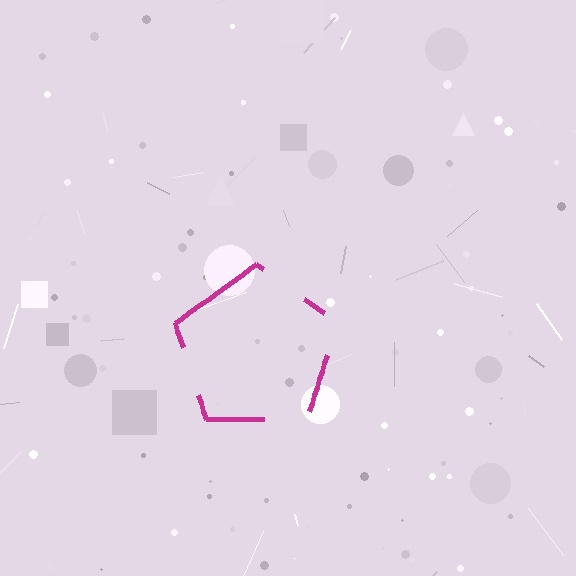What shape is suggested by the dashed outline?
The dashed outline suggests a pentagon.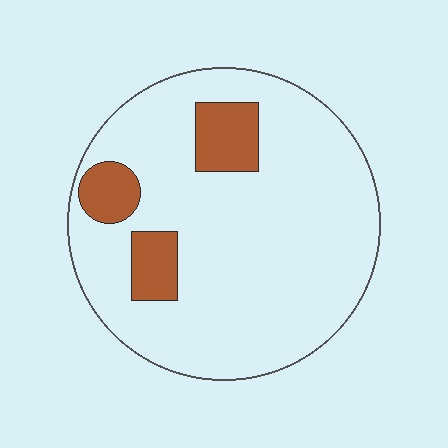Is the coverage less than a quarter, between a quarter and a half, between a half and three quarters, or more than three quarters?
Less than a quarter.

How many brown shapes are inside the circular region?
3.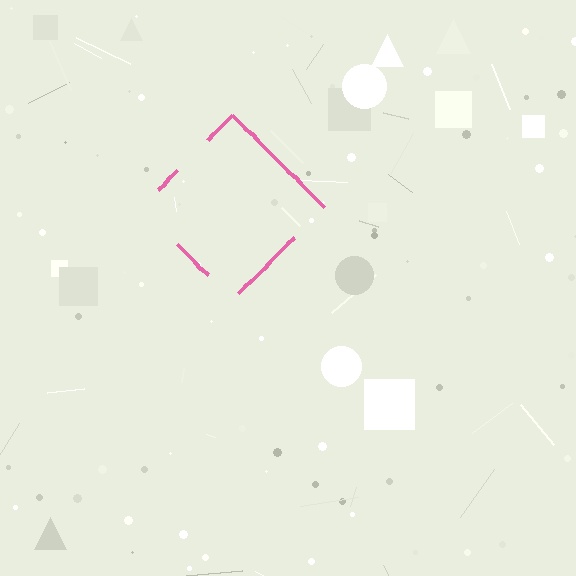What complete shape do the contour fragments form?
The contour fragments form a diamond.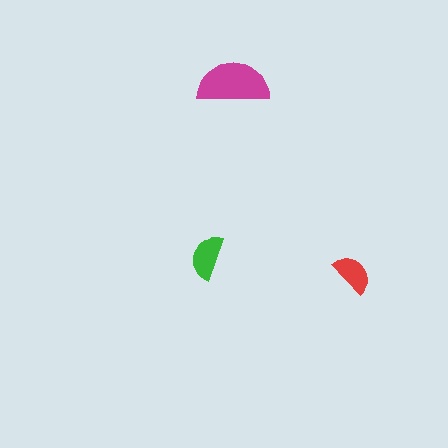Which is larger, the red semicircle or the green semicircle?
The green one.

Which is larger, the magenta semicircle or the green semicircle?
The magenta one.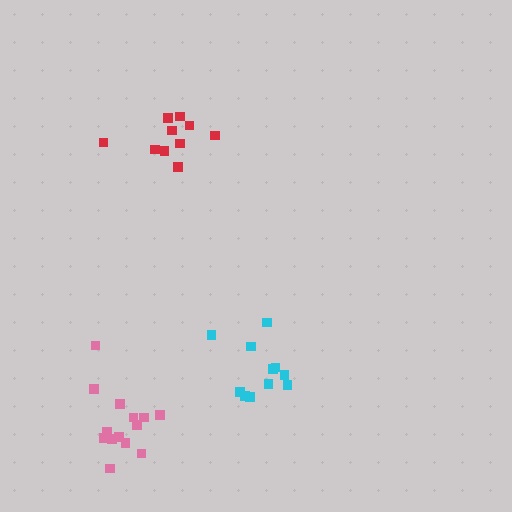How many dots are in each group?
Group 1: 11 dots, Group 2: 10 dots, Group 3: 14 dots (35 total).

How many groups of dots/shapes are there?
There are 3 groups.